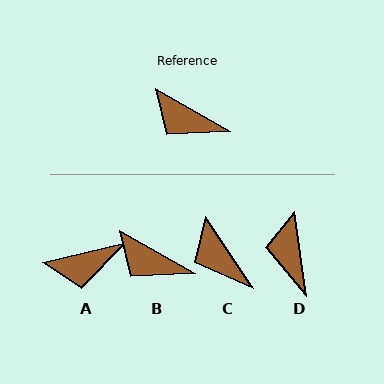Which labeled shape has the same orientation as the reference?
B.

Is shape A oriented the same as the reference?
No, it is off by about 43 degrees.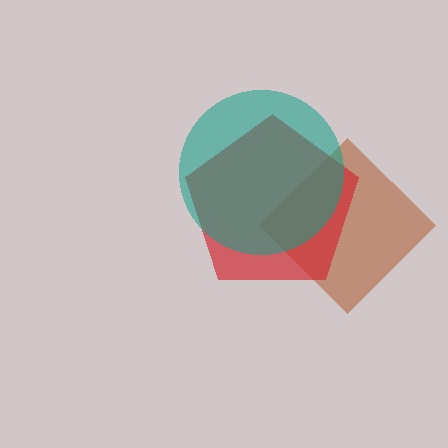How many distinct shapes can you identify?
There are 3 distinct shapes: a brown diamond, a red pentagon, a teal circle.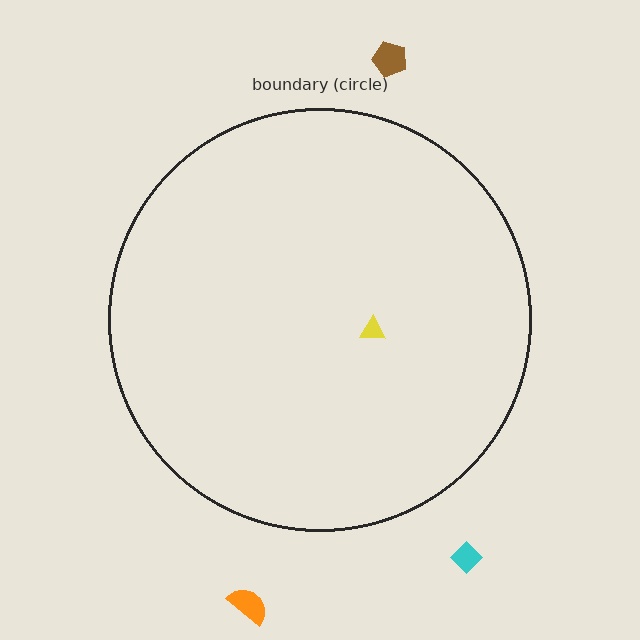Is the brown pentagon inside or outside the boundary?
Outside.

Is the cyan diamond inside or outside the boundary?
Outside.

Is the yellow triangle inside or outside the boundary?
Inside.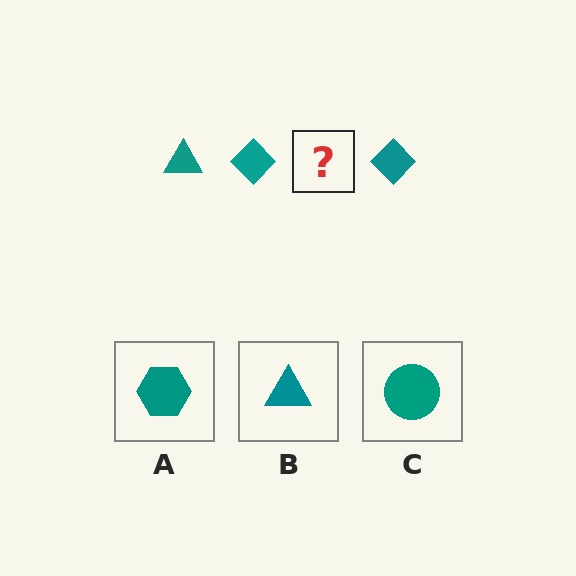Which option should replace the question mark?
Option B.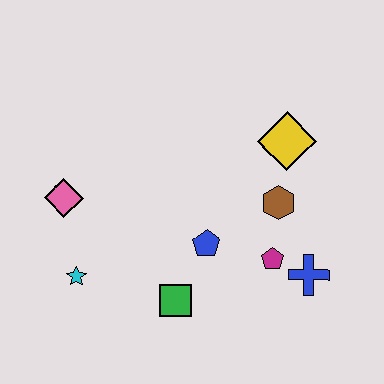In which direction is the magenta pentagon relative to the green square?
The magenta pentagon is to the right of the green square.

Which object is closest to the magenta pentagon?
The blue cross is closest to the magenta pentagon.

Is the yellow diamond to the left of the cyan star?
No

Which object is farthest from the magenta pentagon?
The pink diamond is farthest from the magenta pentagon.